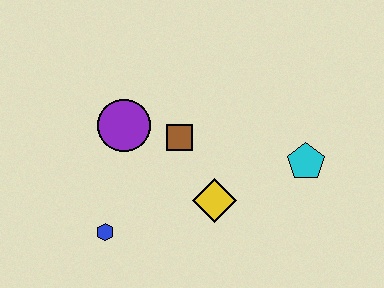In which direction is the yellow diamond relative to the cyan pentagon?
The yellow diamond is to the left of the cyan pentagon.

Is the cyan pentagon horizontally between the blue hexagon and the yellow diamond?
No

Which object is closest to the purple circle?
The brown square is closest to the purple circle.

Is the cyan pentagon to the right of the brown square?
Yes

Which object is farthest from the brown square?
The cyan pentagon is farthest from the brown square.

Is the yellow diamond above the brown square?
No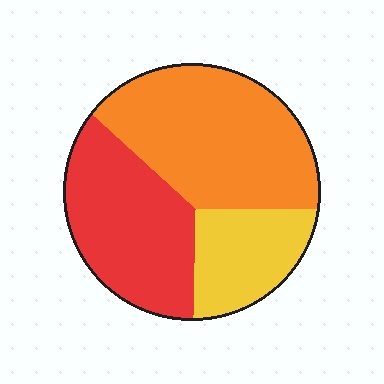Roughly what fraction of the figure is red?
Red covers about 35% of the figure.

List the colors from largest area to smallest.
From largest to smallest: orange, red, yellow.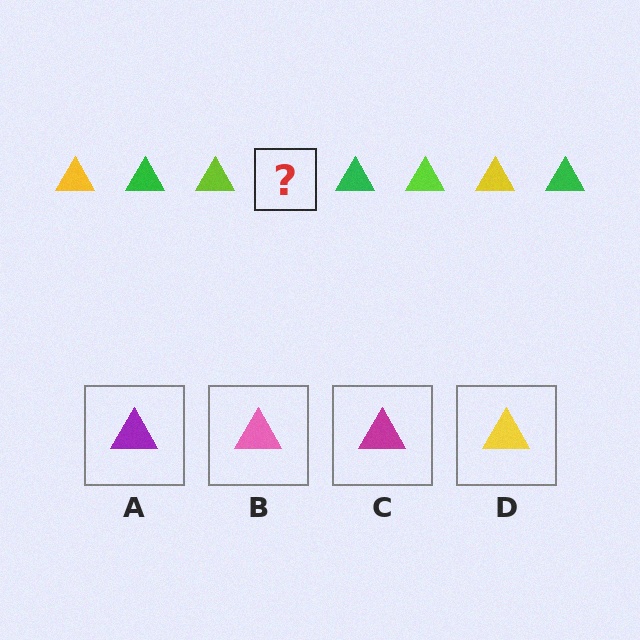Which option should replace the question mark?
Option D.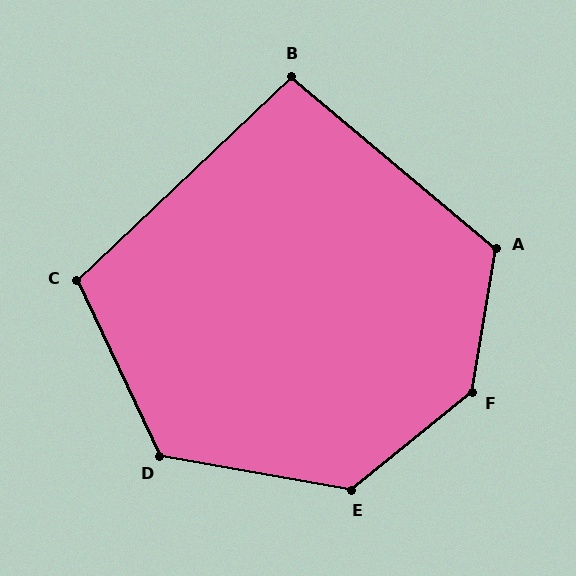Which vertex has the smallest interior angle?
B, at approximately 96 degrees.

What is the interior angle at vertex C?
Approximately 108 degrees (obtuse).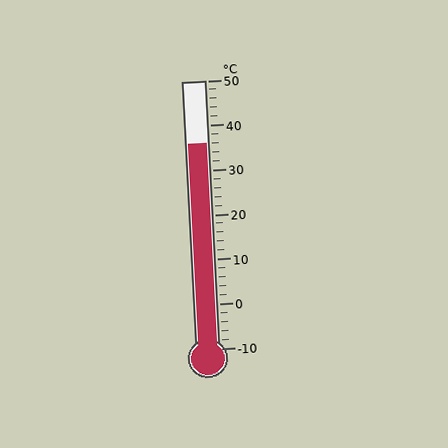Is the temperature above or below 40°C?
The temperature is below 40°C.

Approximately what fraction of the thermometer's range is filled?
The thermometer is filled to approximately 75% of its range.